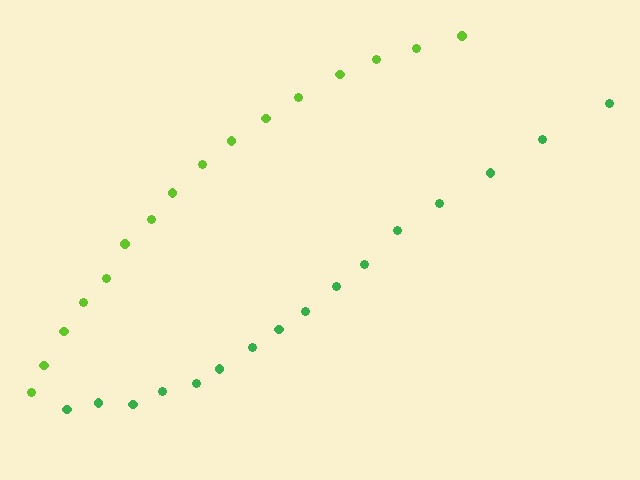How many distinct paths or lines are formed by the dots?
There are 2 distinct paths.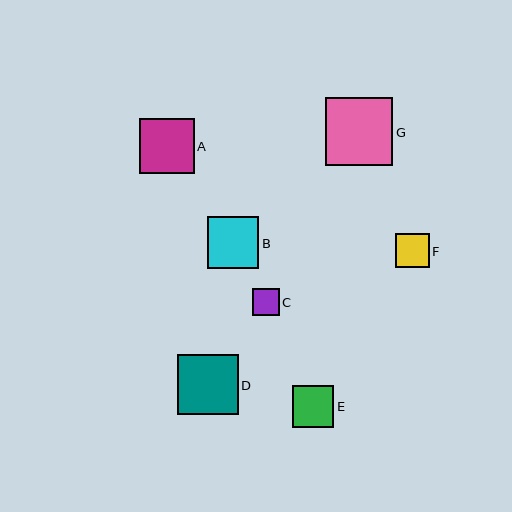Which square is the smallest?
Square C is the smallest with a size of approximately 27 pixels.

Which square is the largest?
Square G is the largest with a size of approximately 67 pixels.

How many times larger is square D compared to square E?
Square D is approximately 1.4 times the size of square E.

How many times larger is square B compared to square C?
Square B is approximately 1.9 times the size of square C.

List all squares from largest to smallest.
From largest to smallest: G, D, A, B, E, F, C.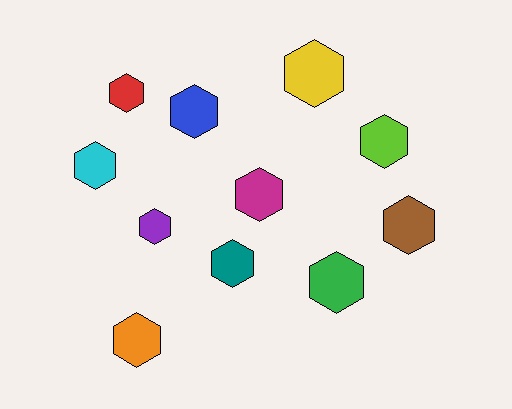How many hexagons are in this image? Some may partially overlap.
There are 11 hexagons.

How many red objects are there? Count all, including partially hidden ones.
There is 1 red object.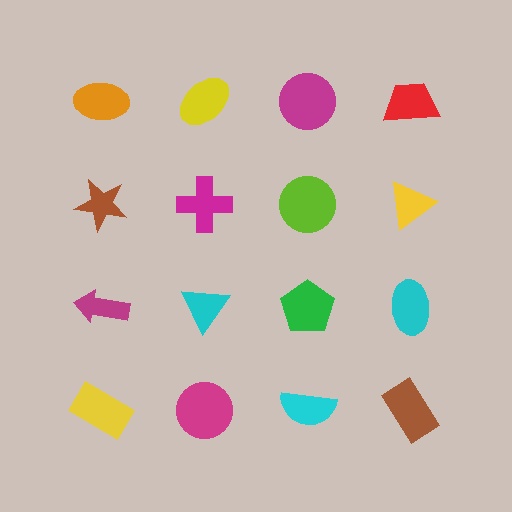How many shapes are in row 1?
4 shapes.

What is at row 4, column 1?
A yellow rectangle.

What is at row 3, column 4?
A cyan ellipse.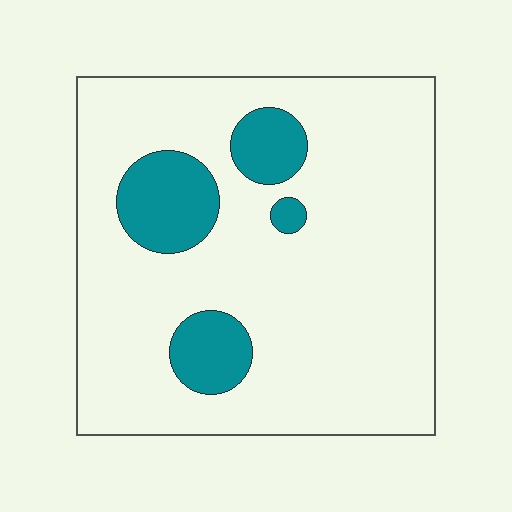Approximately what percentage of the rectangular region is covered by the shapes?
Approximately 15%.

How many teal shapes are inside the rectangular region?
4.